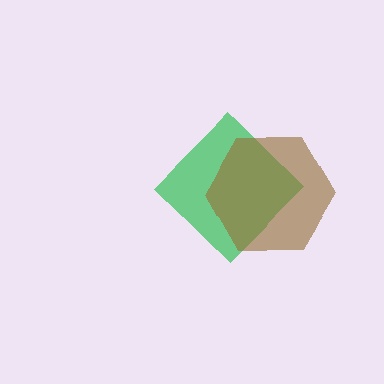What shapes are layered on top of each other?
The layered shapes are: a green diamond, a brown hexagon.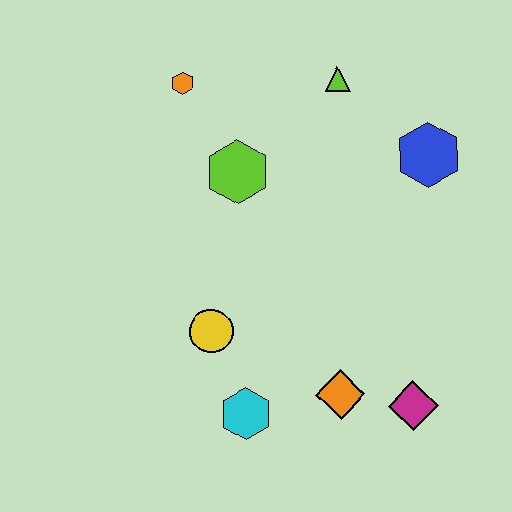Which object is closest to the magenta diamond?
The orange diamond is closest to the magenta diamond.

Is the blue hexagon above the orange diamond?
Yes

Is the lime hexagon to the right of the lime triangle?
No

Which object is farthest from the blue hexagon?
The cyan hexagon is farthest from the blue hexagon.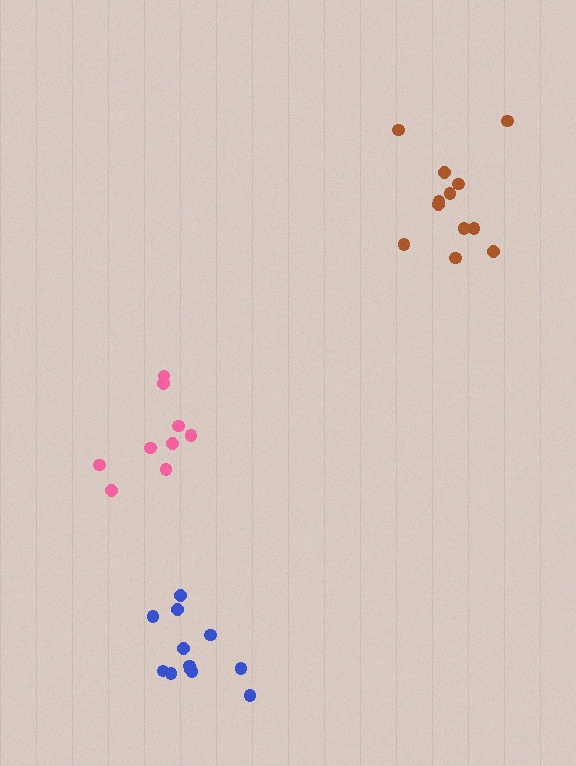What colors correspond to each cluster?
The clusters are colored: brown, blue, pink.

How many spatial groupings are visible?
There are 3 spatial groupings.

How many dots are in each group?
Group 1: 12 dots, Group 2: 12 dots, Group 3: 9 dots (33 total).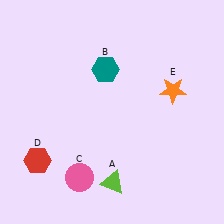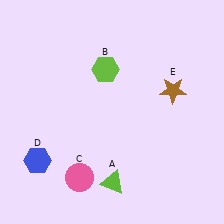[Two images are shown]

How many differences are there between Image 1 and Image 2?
There are 3 differences between the two images.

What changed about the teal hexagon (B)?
In Image 1, B is teal. In Image 2, it changed to lime.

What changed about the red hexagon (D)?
In Image 1, D is red. In Image 2, it changed to blue.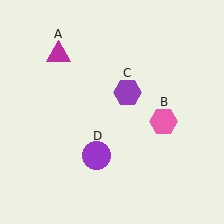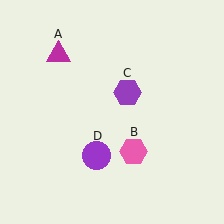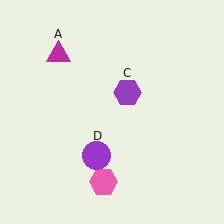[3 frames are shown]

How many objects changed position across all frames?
1 object changed position: pink hexagon (object B).